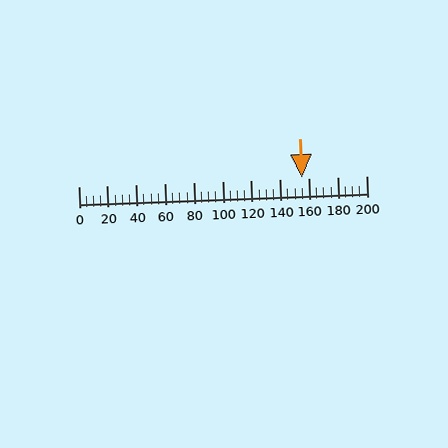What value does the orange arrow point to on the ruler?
The orange arrow points to approximately 155.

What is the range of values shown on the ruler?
The ruler shows values from 0 to 200.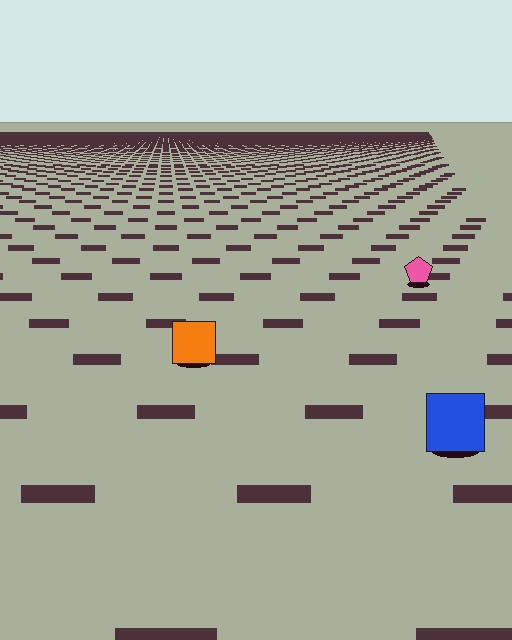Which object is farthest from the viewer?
The pink pentagon is farthest from the viewer. It appears smaller and the ground texture around it is denser.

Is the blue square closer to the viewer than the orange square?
Yes. The blue square is closer — you can tell from the texture gradient: the ground texture is coarser near it.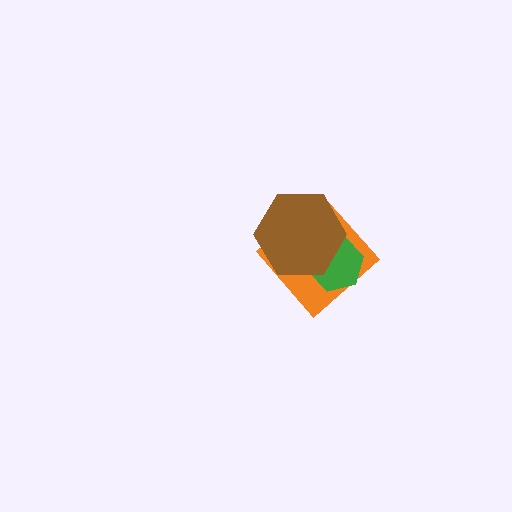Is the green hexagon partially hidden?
Yes, it is partially covered by another shape.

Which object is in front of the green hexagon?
The brown hexagon is in front of the green hexagon.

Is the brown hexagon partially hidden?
No, no other shape covers it.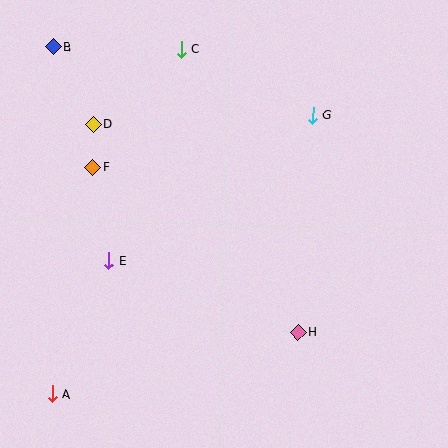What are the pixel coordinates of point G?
Point G is at (312, 115).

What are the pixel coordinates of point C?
Point C is at (181, 49).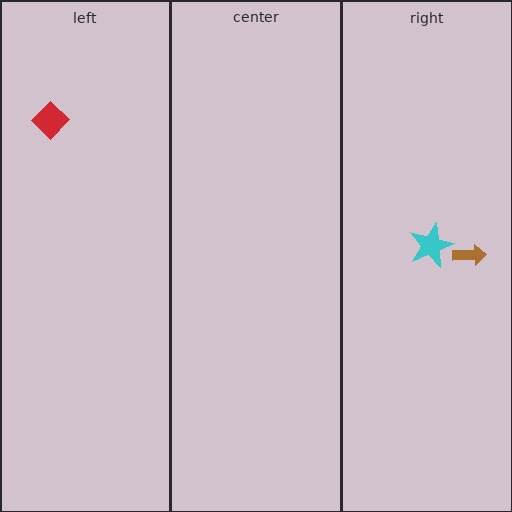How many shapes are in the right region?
2.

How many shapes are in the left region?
1.